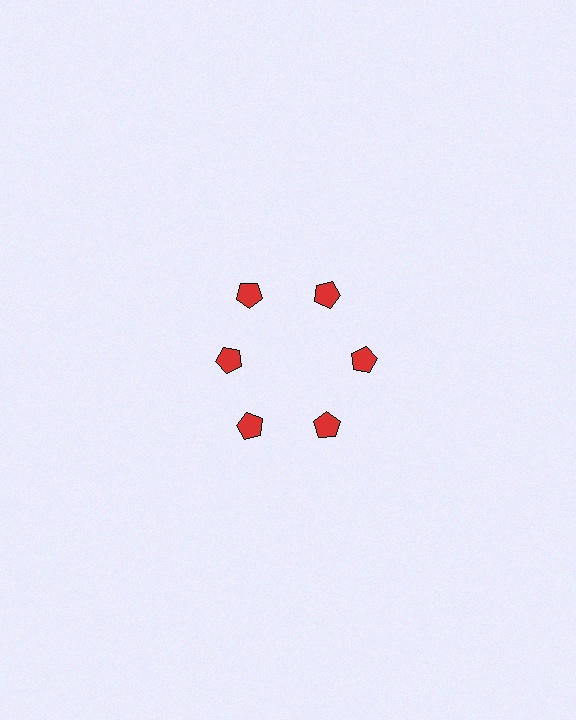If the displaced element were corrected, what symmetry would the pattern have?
It would have 6-fold rotational symmetry — the pattern would map onto itself every 60 degrees.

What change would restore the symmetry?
The symmetry would be restored by moving it outward, back onto the ring so that all 6 pentagons sit at equal angles and equal distance from the center.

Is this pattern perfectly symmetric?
No. The 6 red pentagons are arranged in a ring, but one element near the 9 o'clock position is pulled inward toward the center, breaking the 6-fold rotational symmetry.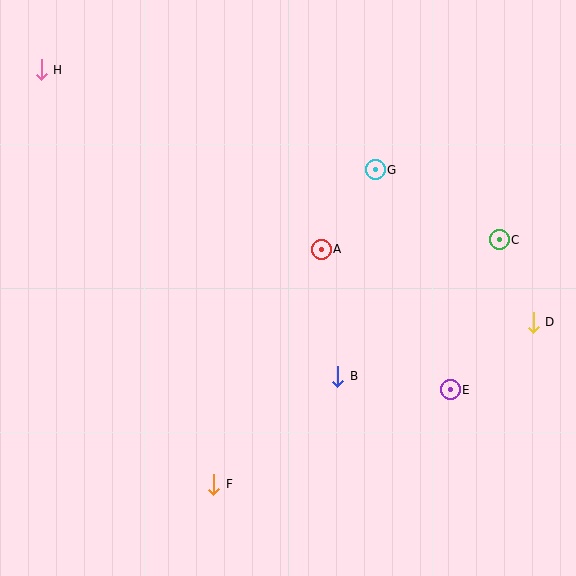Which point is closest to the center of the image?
Point A at (321, 249) is closest to the center.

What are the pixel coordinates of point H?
Point H is at (41, 70).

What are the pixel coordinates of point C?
Point C is at (499, 240).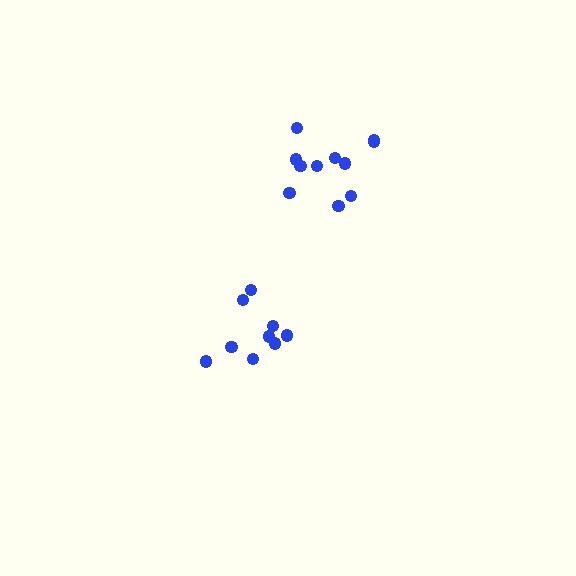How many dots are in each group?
Group 1: 9 dots, Group 2: 11 dots (20 total).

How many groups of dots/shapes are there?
There are 2 groups.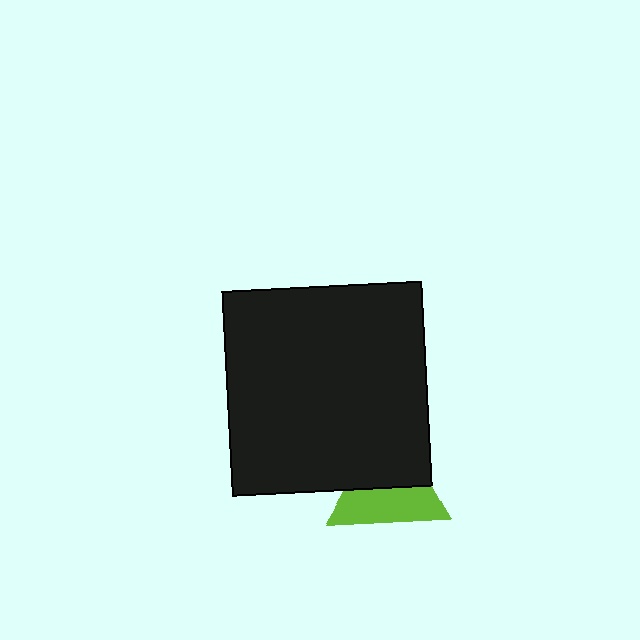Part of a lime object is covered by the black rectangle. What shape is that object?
It is a triangle.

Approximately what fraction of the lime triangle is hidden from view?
Roughly 48% of the lime triangle is hidden behind the black rectangle.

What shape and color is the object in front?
The object in front is a black rectangle.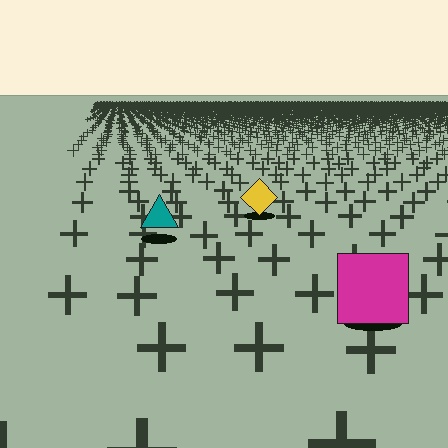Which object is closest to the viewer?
The magenta square is closest. The texture marks near it are larger and more spread out.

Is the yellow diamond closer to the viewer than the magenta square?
No. The magenta square is closer — you can tell from the texture gradient: the ground texture is coarser near it.